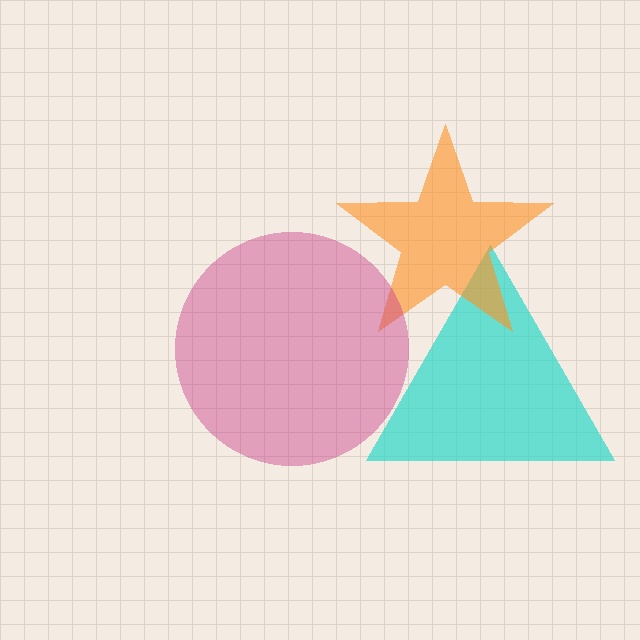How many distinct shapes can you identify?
There are 3 distinct shapes: a cyan triangle, an orange star, a magenta circle.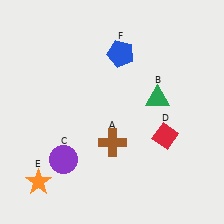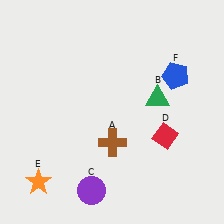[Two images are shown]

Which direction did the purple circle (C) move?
The purple circle (C) moved down.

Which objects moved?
The objects that moved are: the purple circle (C), the blue pentagon (F).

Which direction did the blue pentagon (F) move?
The blue pentagon (F) moved right.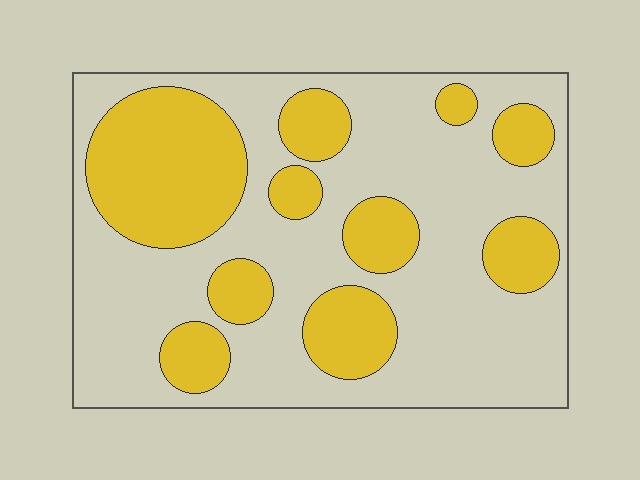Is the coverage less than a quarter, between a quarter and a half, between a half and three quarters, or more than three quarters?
Between a quarter and a half.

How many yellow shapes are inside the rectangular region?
10.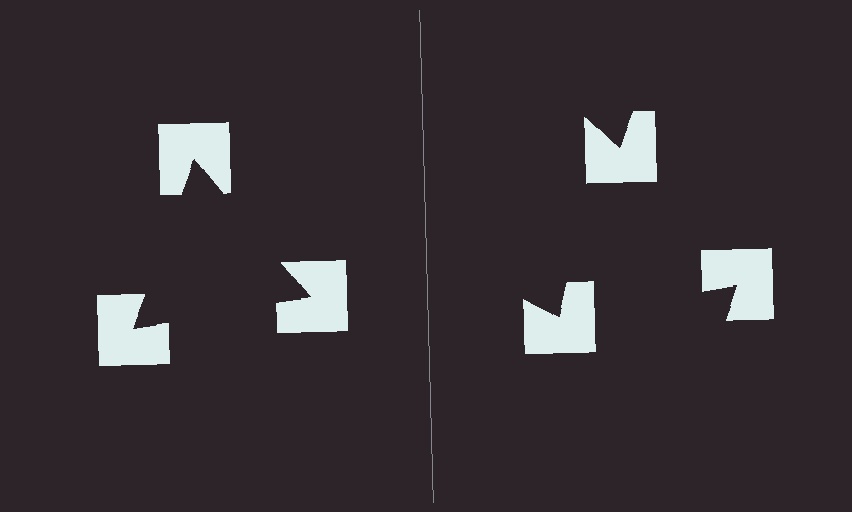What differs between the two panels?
The notched squares are positioned identically on both sides; only the wedge orientations differ. On the left they align to a triangle; on the right they are misaligned.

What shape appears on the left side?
An illusory triangle.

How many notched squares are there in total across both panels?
6 — 3 on each side.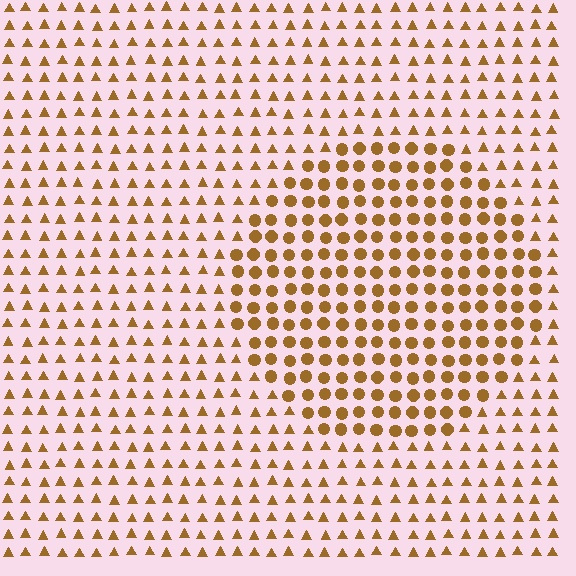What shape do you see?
I see a circle.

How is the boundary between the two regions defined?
The boundary is defined by a change in element shape: circles inside vs. triangles outside. All elements share the same color and spacing.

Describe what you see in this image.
The image is filled with small brown elements arranged in a uniform grid. A circle-shaped region contains circles, while the surrounding area contains triangles. The boundary is defined purely by the change in element shape.